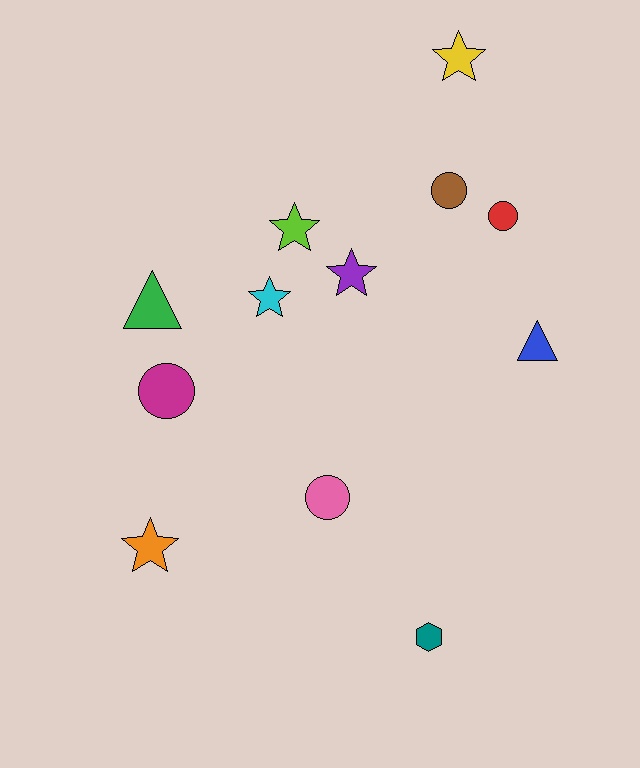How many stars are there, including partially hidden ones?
There are 5 stars.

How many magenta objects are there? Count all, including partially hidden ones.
There is 1 magenta object.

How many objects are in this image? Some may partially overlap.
There are 12 objects.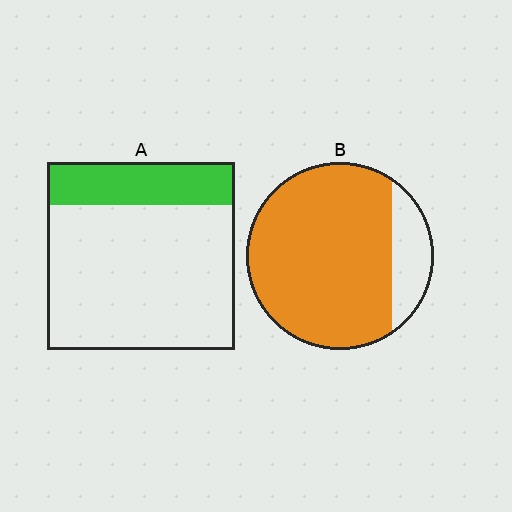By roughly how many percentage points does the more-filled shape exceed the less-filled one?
By roughly 60 percentage points (B over A).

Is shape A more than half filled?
No.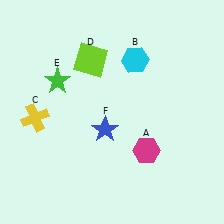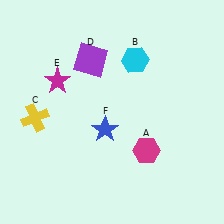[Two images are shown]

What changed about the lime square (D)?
In Image 1, D is lime. In Image 2, it changed to purple.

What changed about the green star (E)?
In Image 1, E is green. In Image 2, it changed to magenta.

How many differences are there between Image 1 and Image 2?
There are 2 differences between the two images.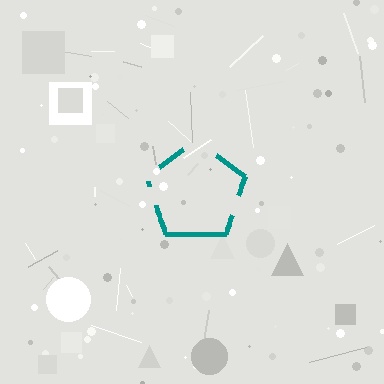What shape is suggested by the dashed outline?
The dashed outline suggests a pentagon.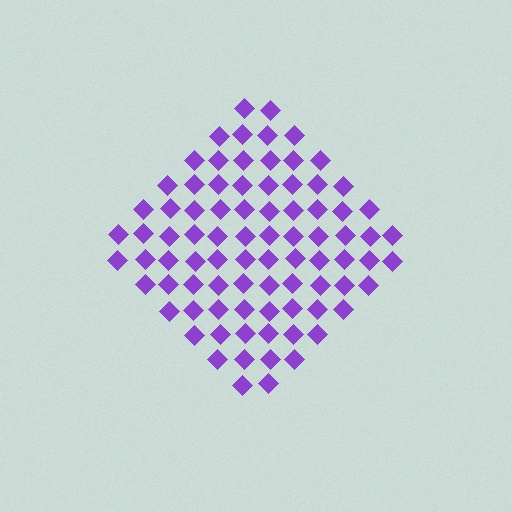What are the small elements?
The small elements are diamonds.